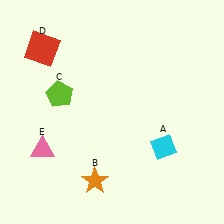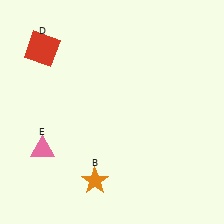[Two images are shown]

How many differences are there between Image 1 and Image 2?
There are 2 differences between the two images.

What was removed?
The cyan diamond (A), the lime pentagon (C) were removed in Image 2.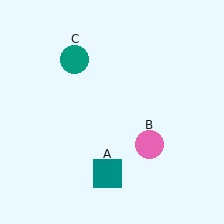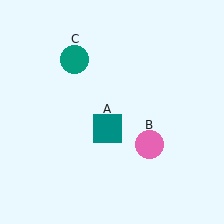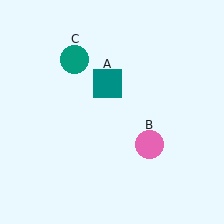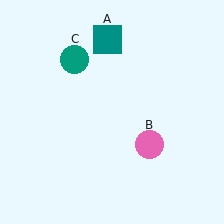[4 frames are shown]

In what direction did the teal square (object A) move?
The teal square (object A) moved up.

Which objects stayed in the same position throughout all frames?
Pink circle (object B) and teal circle (object C) remained stationary.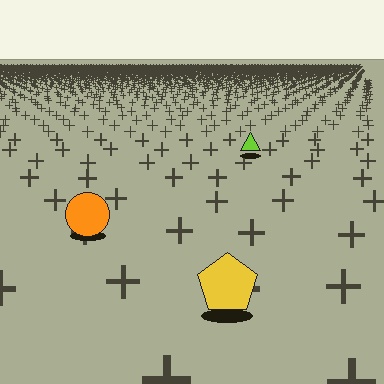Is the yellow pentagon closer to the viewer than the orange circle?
Yes. The yellow pentagon is closer — you can tell from the texture gradient: the ground texture is coarser near it.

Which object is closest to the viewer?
The yellow pentagon is closest. The texture marks near it are larger and more spread out.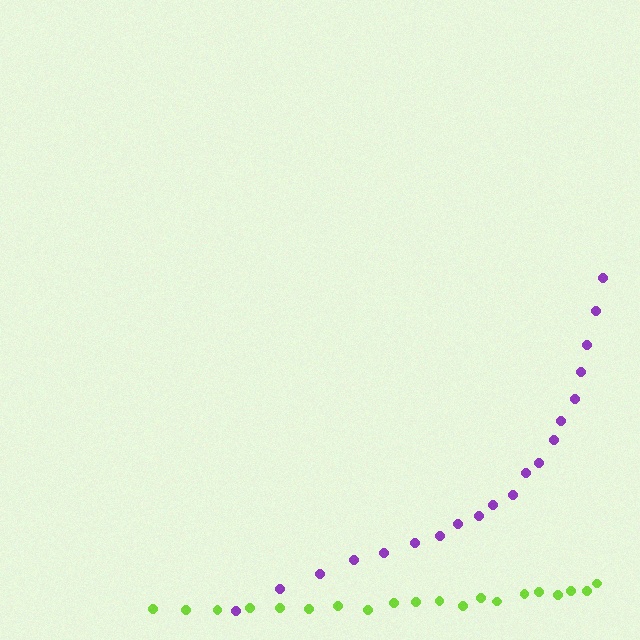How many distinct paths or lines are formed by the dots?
There are 2 distinct paths.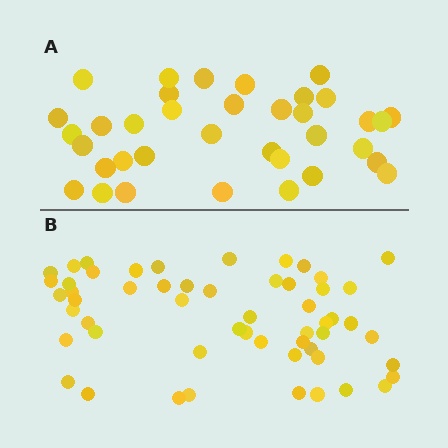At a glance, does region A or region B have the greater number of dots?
Region B (the bottom region) has more dots.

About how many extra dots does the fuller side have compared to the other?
Region B has approximately 20 more dots than region A.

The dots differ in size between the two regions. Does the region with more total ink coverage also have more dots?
No. Region A has more total ink coverage because its dots are larger, but region B actually contains more individual dots. Total area can be misleading — the number of items is what matters here.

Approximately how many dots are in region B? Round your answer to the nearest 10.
About 60 dots. (The exact count is 55, which rounds to 60.)